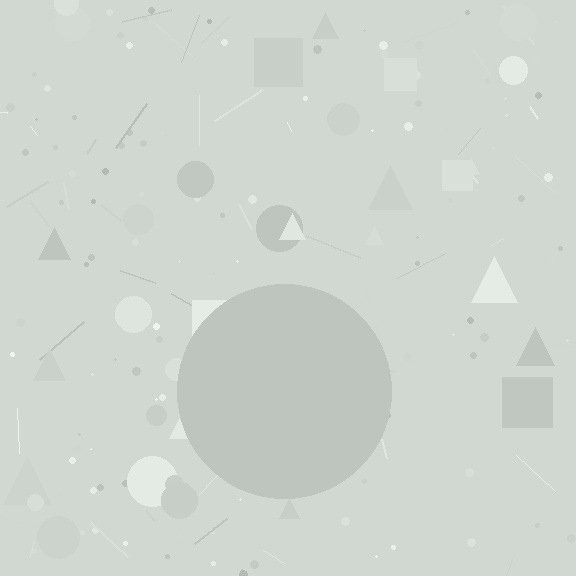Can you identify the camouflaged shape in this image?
The camouflaged shape is a circle.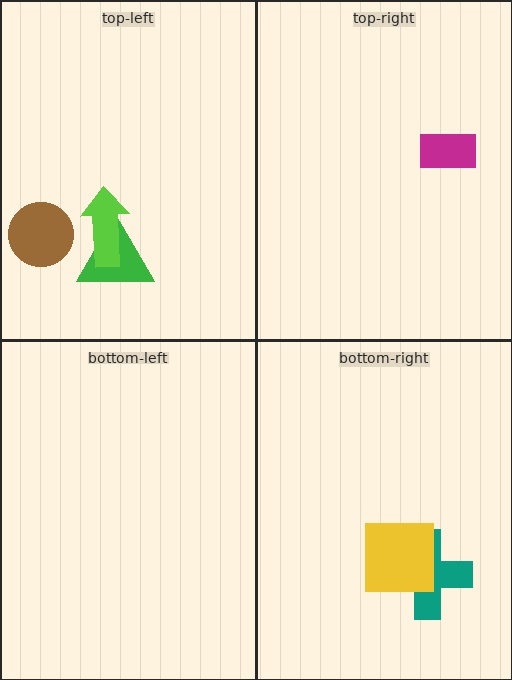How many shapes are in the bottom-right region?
2.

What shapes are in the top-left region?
The green triangle, the brown circle, the lime arrow.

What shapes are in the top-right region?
The magenta rectangle.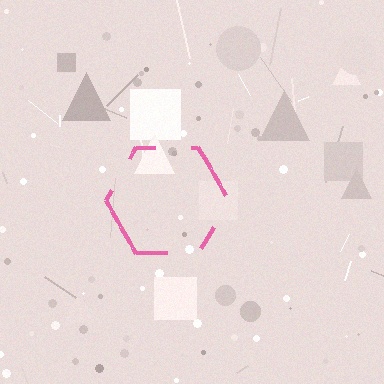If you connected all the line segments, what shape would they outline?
They would outline a hexagon.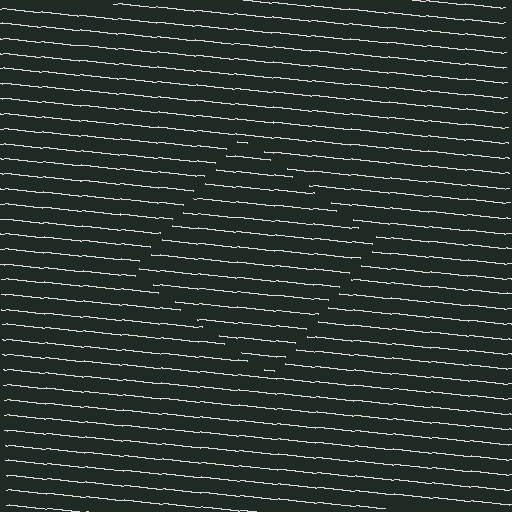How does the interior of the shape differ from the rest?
The interior of the shape contains the same grating, shifted by half a period — the contour is defined by the phase discontinuity where line-ends from the inner and outer gratings abut.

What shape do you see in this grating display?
An illusory square. The interior of the shape contains the same grating, shifted by half a period — the contour is defined by the phase discontinuity where line-ends from the inner and outer gratings abut.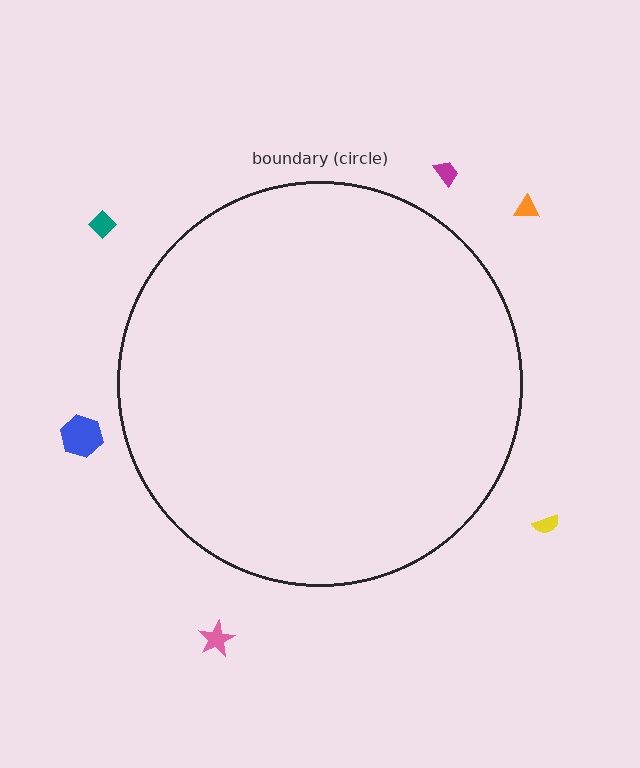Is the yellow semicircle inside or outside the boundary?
Outside.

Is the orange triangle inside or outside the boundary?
Outside.